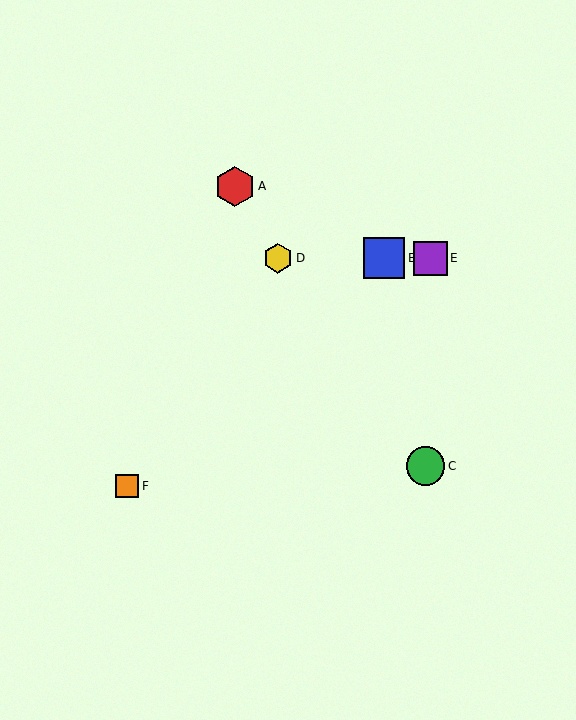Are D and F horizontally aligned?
No, D is at y≈258 and F is at y≈486.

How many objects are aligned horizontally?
3 objects (B, D, E) are aligned horizontally.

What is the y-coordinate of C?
Object C is at y≈466.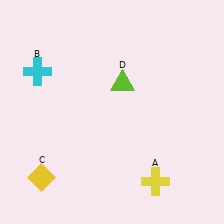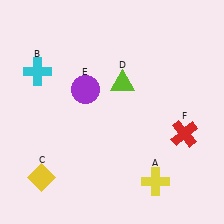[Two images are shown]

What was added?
A purple circle (E), a red cross (F) were added in Image 2.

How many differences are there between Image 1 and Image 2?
There are 2 differences between the two images.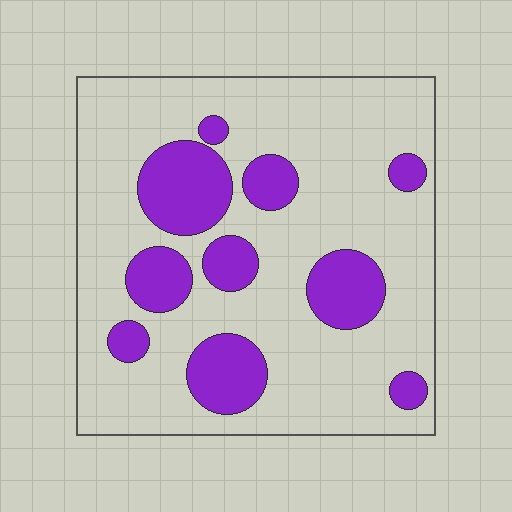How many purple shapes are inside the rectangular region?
10.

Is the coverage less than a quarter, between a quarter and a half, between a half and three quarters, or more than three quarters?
Less than a quarter.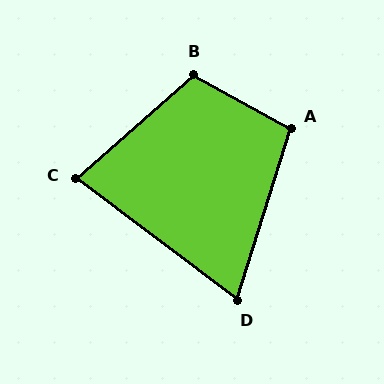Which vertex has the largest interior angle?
B, at approximately 109 degrees.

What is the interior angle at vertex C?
Approximately 78 degrees (acute).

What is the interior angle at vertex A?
Approximately 102 degrees (obtuse).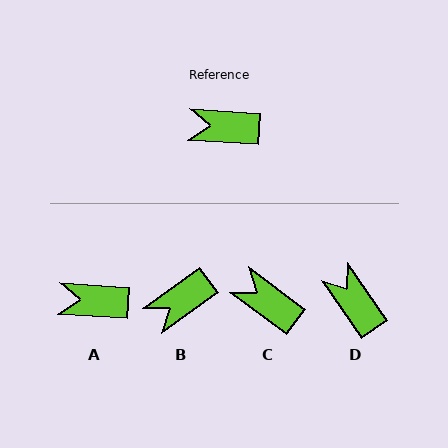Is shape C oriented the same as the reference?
No, it is off by about 33 degrees.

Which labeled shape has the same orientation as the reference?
A.